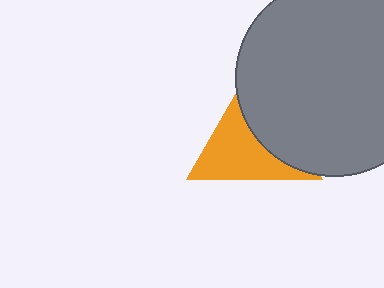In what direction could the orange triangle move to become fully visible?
The orange triangle could move left. That would shift it out from behind the gray circle entirely.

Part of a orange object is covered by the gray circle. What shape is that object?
It is a triangle.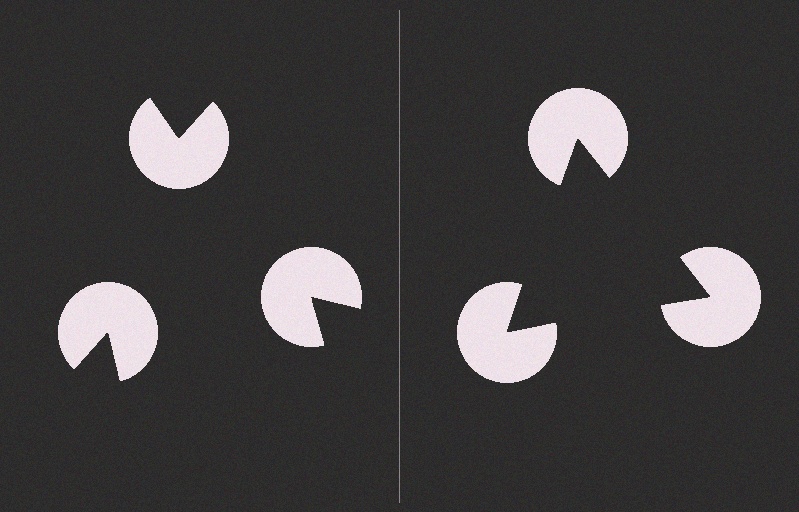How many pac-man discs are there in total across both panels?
6 — 3 on each side.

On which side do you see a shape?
An illusory triangle appears on the right side. On the left side the wedge cuts are rotated, so no coherent shape forms.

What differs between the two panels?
The pac-man discs are positioned identically on both sides; only the wedge orientations differ. On the right they align to a triangle; on the left they are misaligned.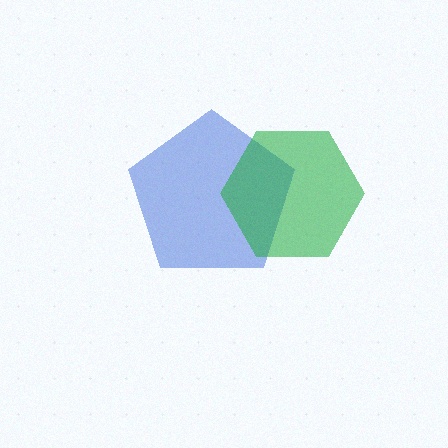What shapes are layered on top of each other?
The layered shapes are: a blue pentagon, a green hexagon.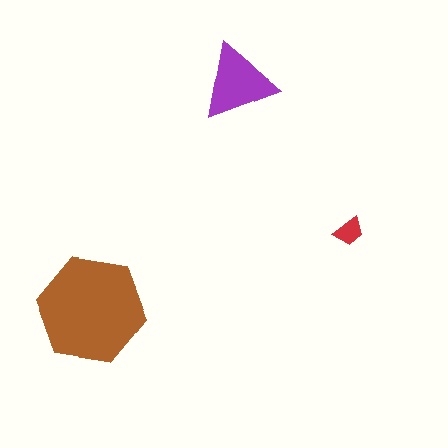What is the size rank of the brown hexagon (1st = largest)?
1st.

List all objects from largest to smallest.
The brown hexagon, the purple triangle, the red trapezoid.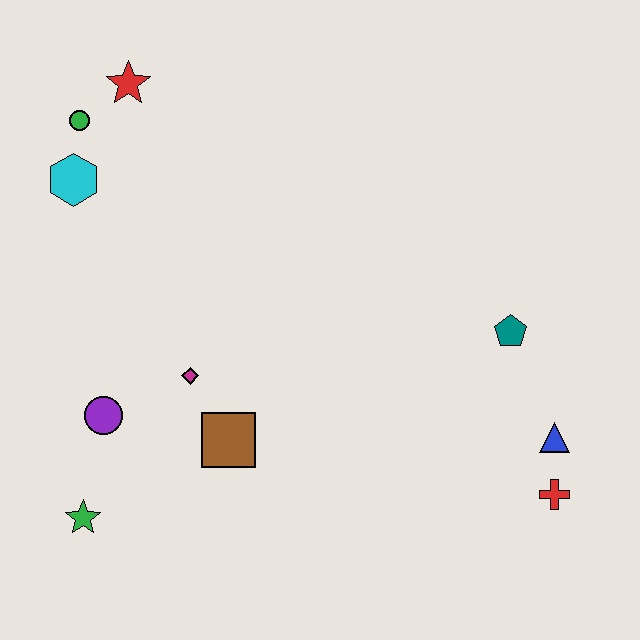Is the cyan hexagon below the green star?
No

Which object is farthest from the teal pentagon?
The green circle is farthest from the teal pentagon.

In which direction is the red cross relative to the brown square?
The red cross is to the right of the brown square.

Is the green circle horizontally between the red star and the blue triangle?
No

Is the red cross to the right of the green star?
Yes